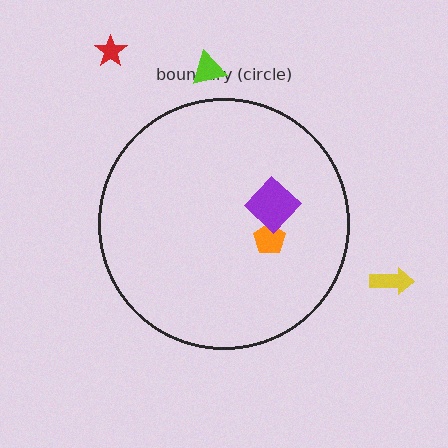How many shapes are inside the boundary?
2 inside, 3 outside.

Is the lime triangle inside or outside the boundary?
Outside.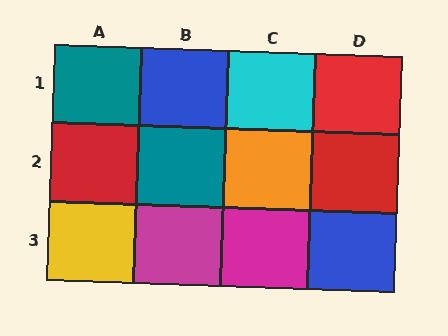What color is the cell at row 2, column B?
Teal.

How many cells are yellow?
1 cell is yellow.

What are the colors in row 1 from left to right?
Teal, blue, cyan, red.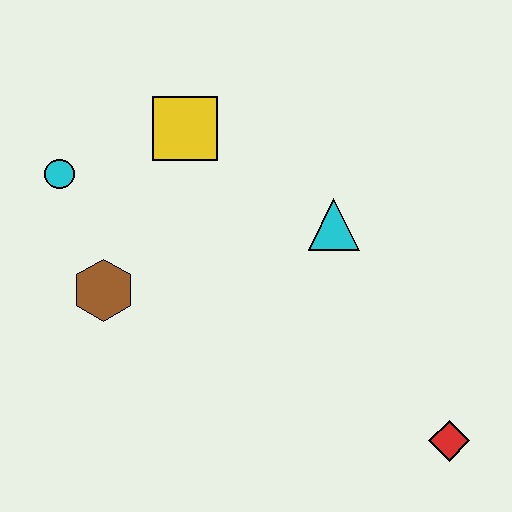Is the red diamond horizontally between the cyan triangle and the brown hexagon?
No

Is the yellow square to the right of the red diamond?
No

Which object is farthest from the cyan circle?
The red diamond is farthest from the cyan circle.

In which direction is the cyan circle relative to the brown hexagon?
The cyan circle is above the brown hexagon.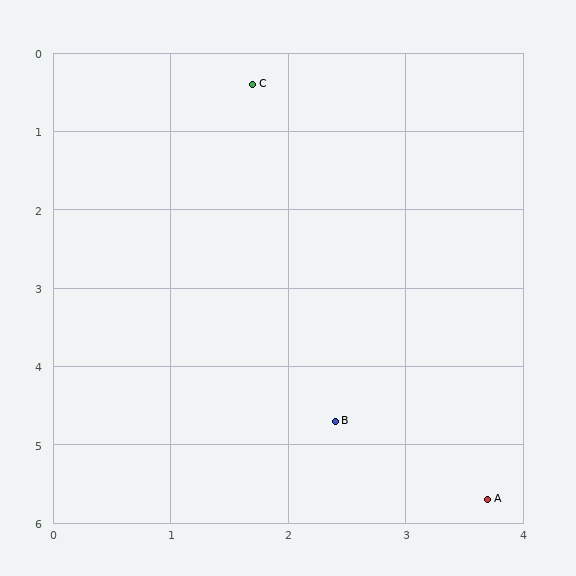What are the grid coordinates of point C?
Point C is at approximately (1.7, 0.4).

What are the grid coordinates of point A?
Point A is at approximately (3.7, 5.7).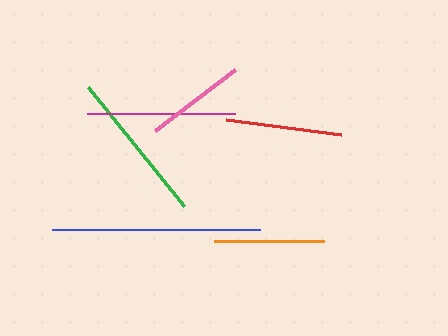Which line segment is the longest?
The blue line is the longest at approximately 208 pixels.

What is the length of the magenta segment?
The magenta segment is approximately 147 pixels long.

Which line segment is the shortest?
The pink line is the shortest at approximately 100 pixels.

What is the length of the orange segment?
The orange segment is approximately 110 pixels long.